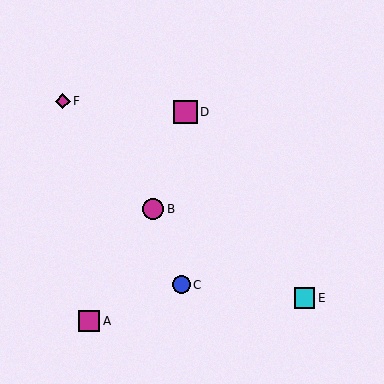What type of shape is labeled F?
Shape F is a magenta diamond.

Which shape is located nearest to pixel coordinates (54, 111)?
The magenta diamond (labeled F) at (63, 101) is nearest to that location.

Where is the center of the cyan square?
The center of the cyan square is at (304, 298).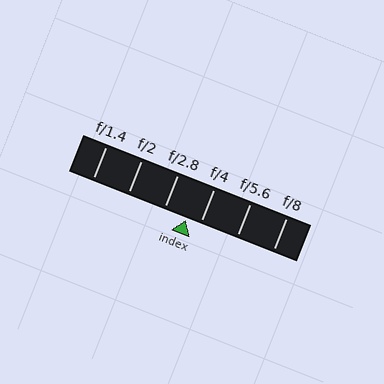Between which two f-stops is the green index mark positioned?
The index mark is between f/2.8 and f/4.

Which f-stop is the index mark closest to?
The index mark is closest to f/4.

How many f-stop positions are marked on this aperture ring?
There are 6 f-stop positions marked.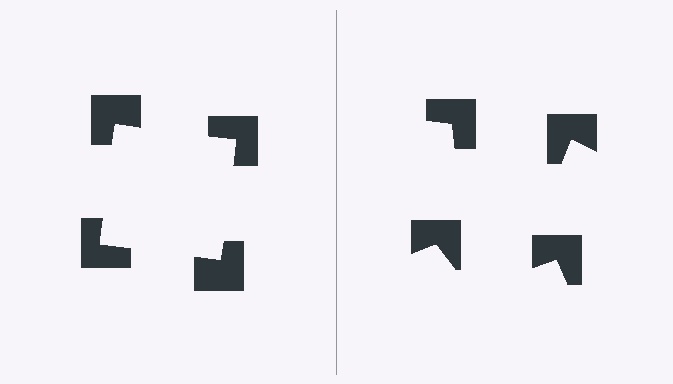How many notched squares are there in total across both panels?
8 — 4 on each side.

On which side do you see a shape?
An illusory square appears on the left side. On the right side the wedge cuts are rotated, so no coherent shape forms.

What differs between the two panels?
The notched squares are positioned identically on both sides; only the wedge orientations differ. On the left they align to a square; on the right they are misaligned.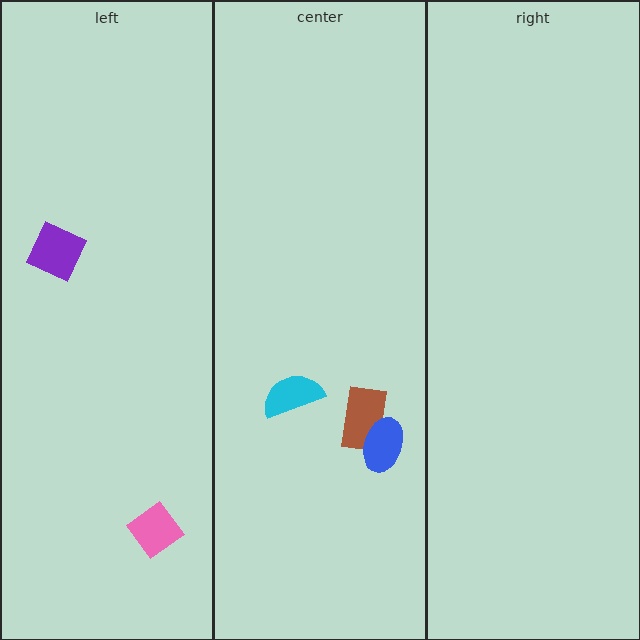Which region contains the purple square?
The left region.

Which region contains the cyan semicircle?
The center region.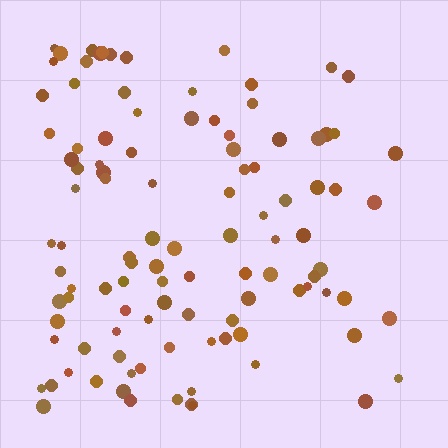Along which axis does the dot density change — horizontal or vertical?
Horizontal.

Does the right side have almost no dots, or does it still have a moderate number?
Still a moderate number, just noticeably fewer than the left.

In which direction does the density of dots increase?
From right to left, with the left side densest.